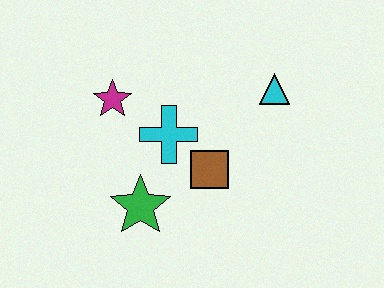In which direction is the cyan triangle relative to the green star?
The cyan triangle is to the right of the green star.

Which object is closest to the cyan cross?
The brown square is closest to the cyan cross.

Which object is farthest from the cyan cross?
The cyan triangle is farthest from the cyan cross.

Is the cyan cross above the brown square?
Yes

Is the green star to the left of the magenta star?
No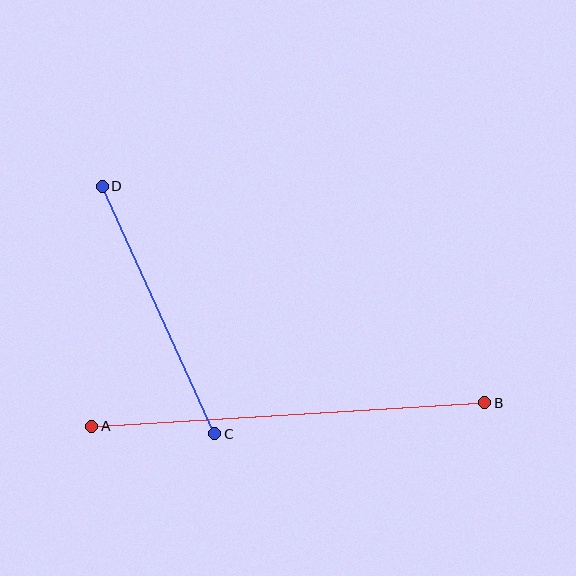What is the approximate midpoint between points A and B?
The midpoint is at approximately (288, 414) pixels.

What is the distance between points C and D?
The distance is approximately 272 pixels.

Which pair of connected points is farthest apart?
Points A and B are farthest apart.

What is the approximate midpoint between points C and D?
The midpoint is at approximately (159, 310) pixels.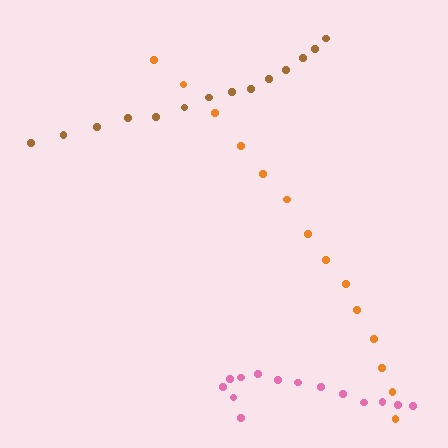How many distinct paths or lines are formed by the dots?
There are 3 distinct paths.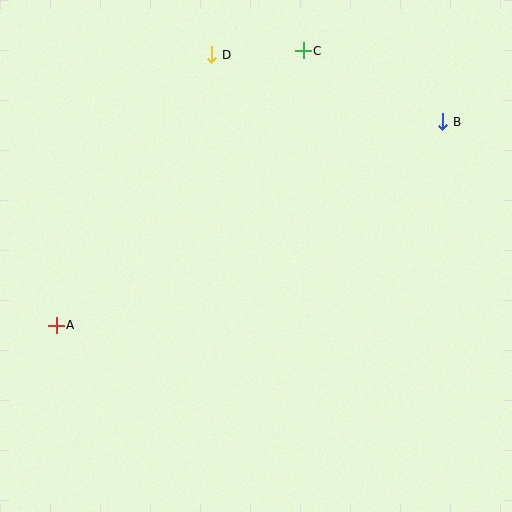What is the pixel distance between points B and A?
The distance between B and A is 437 pixels.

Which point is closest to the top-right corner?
Point B is closest to the top-right corner.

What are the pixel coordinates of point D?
Point D is at (211, 55).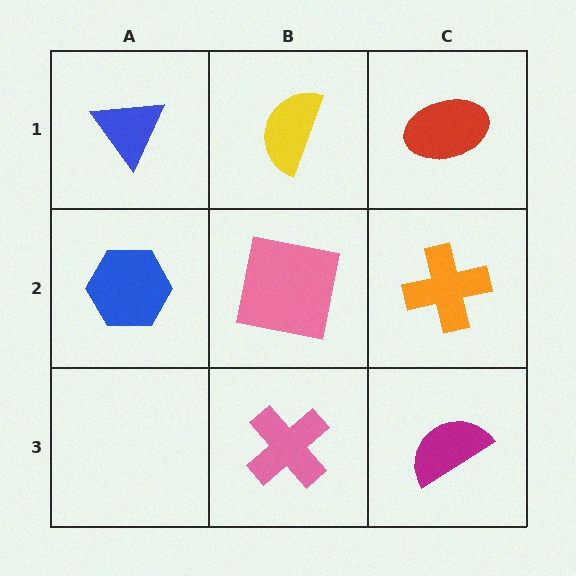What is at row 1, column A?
A blue triangle.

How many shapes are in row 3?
2 shapes.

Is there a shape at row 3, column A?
No, that cell is empty.